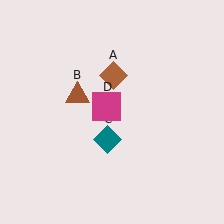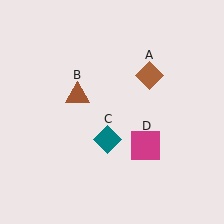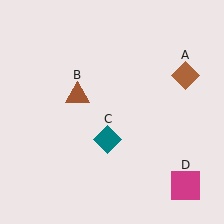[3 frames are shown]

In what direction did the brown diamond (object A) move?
The brown diamond (object A) moved right.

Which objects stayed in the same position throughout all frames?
Brown triangle (object B) and teal diamond (object C) remained stationary.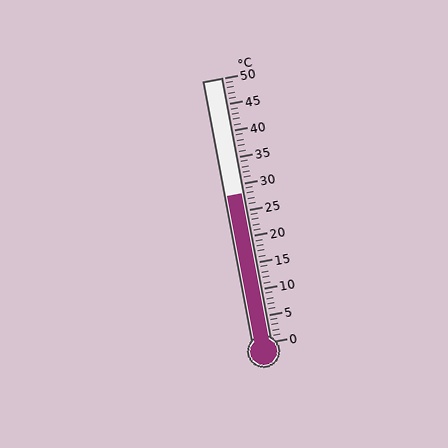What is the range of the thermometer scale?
The thermometer scale ranges from 0°C to 50°C.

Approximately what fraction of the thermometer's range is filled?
The thermometer is filled to approximately 55% of its range.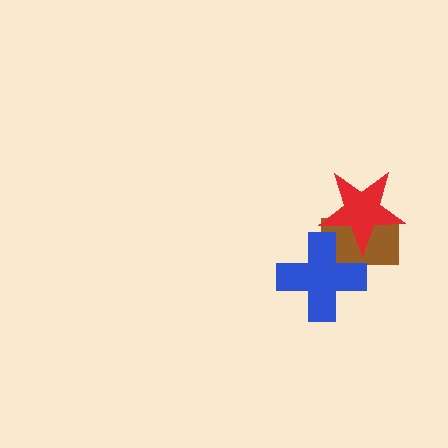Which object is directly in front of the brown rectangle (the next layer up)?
The red star is directly in front of the brown rectangle.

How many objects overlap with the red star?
2 objects overlap with the red star.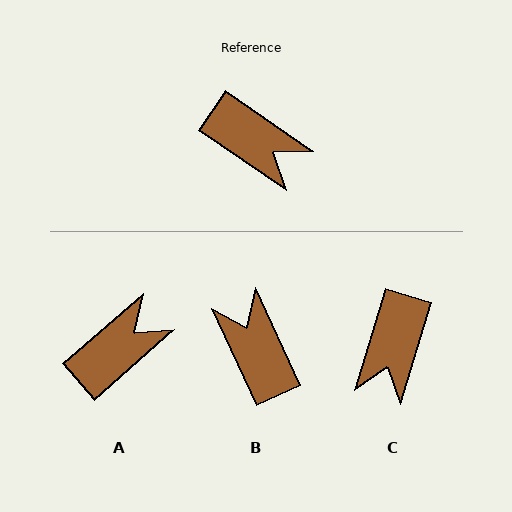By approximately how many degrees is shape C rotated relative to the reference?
Approximately 72 degrees clockwise.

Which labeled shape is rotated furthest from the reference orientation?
B, about 150 degrees away.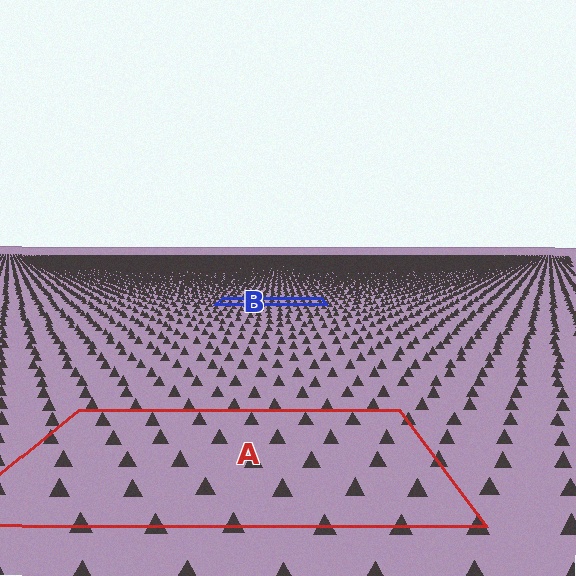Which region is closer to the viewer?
Region A is closer. The texture elements there are larger and more spread out.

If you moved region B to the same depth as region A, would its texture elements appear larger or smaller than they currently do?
They would appear larger. At a closer depth, the same texture elements are projected at a bigger on-screen size.